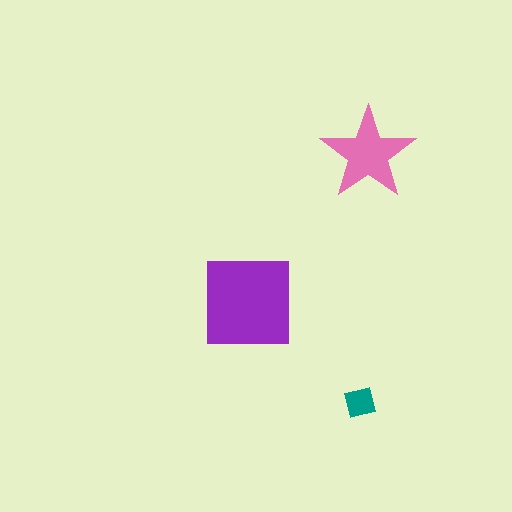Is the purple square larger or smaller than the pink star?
Larger.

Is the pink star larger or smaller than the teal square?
Larger.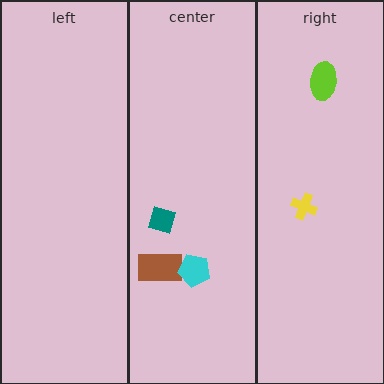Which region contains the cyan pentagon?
The center region.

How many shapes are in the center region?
3.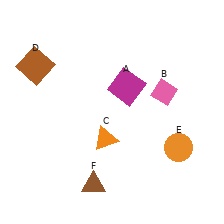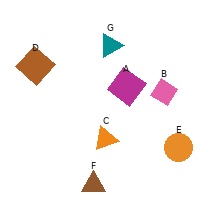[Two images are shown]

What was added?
A teal triangle (G) was added in Image 2.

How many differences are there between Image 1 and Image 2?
There is 1 difference between the two images.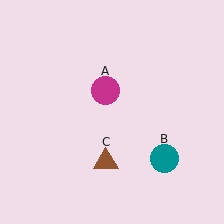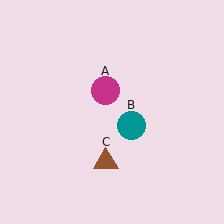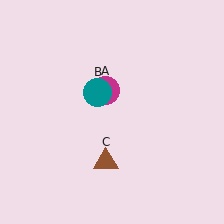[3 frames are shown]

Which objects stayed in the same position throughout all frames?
Magenta circle (object A) and brown triangle (object C) remained stationary.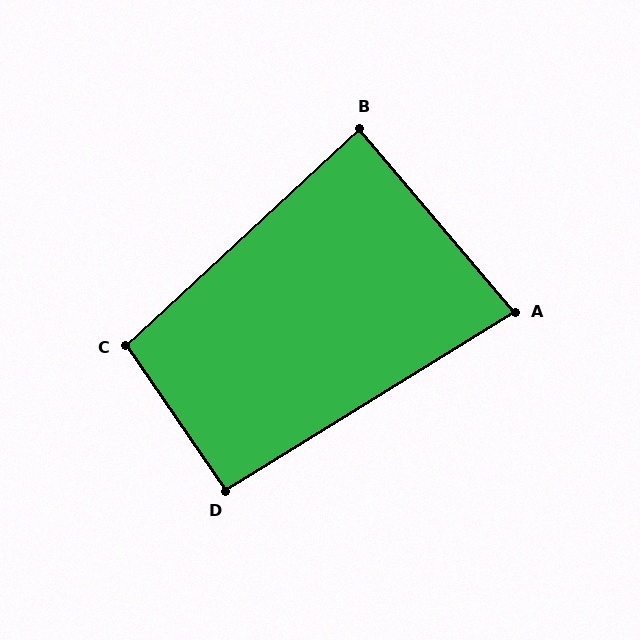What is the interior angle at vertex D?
Approximately 93 degrees (approximately right).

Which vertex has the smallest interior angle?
A, at approximately 81 degrees.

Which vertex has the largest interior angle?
C, at approximately 99 degrees.